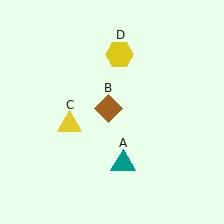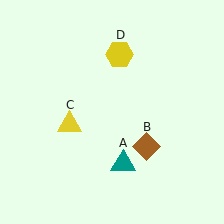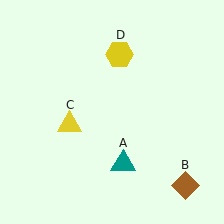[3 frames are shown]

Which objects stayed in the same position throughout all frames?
Teal triangle (object A) and yellow triangle (object C) and yellow hexagon (object D) remained stationary.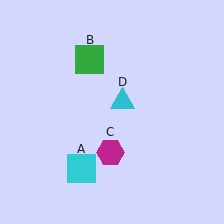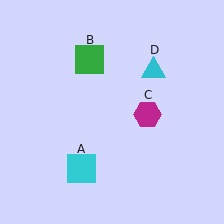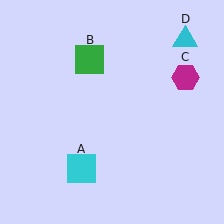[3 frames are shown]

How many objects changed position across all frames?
2 objects changed position: magenta hexagon (object C), cyan triangle (object D).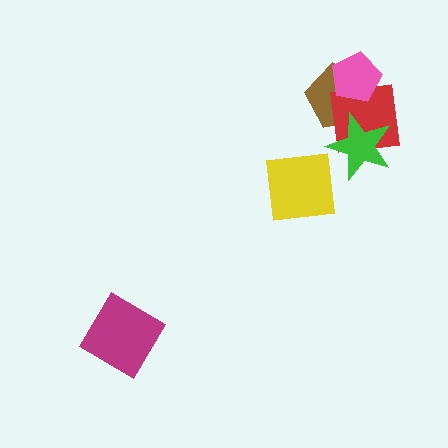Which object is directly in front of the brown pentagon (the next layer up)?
The red square is directly in front of the brown pentagon.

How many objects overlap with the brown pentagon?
3 objects overlap with the brown pentagon.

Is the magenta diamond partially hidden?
No, no other shape covers it.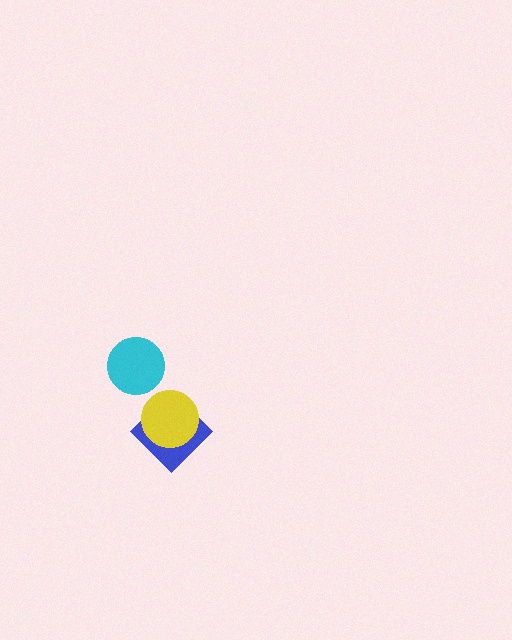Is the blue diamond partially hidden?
Yes, it is partially covered by another shape.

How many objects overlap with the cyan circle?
0 objects overlap with the cyan circle.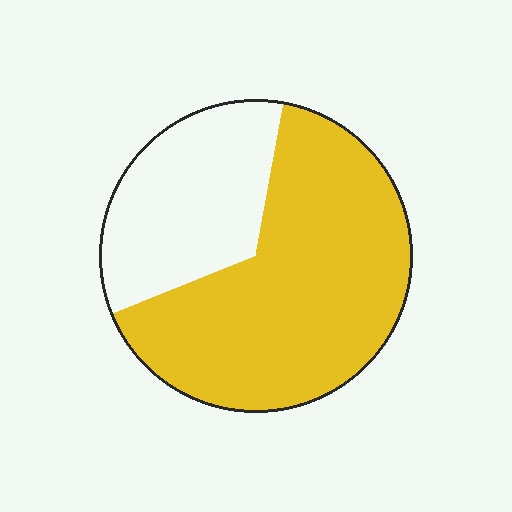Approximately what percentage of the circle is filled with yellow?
Approximately 65%.